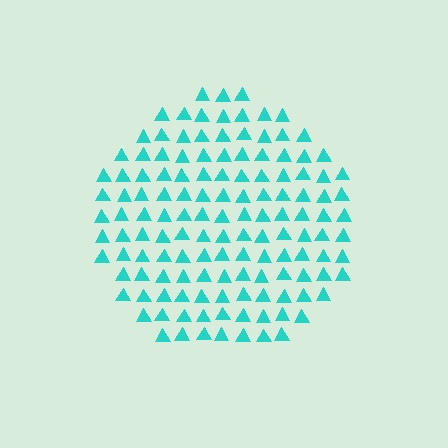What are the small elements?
The small elements are triangles.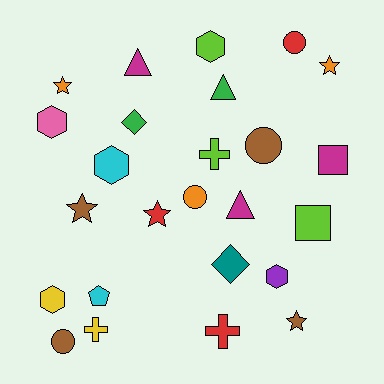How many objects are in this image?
There are 25 objects.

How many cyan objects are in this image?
There are 2 cyan objects.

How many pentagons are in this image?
There is 1 pentagon.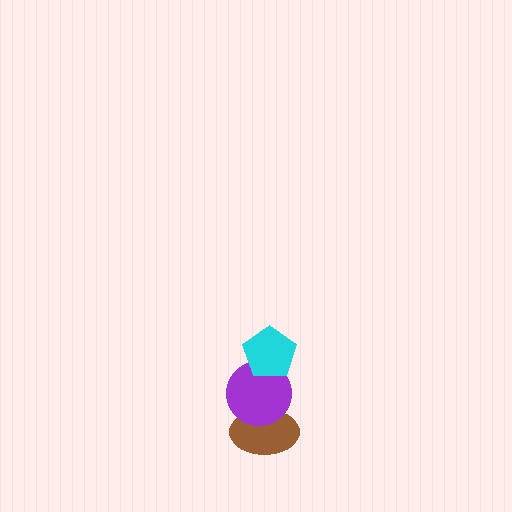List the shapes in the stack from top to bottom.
From top to bottom: the cyan pentagon, the purple circle, the brown ellipse.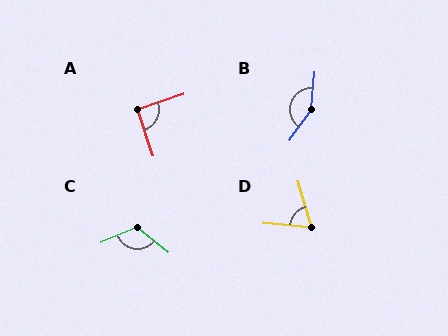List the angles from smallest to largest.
D (68°), A (90°), C (118°), B (150°).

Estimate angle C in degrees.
Approximately 118 degrees.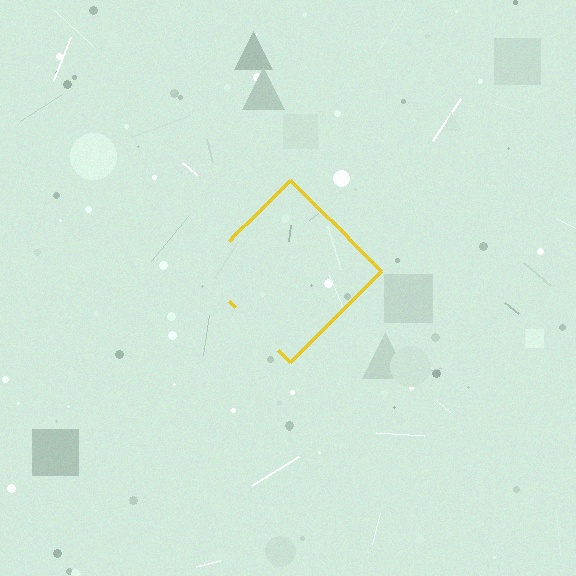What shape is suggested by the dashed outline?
The dashed outline suggests a diamond.